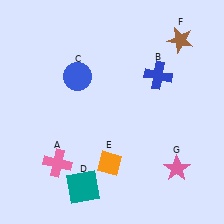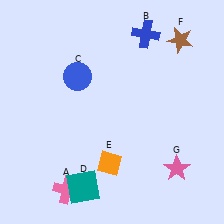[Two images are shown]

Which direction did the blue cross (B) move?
The blue cross (B) moved up.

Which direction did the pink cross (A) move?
The pink cross (A) moved down.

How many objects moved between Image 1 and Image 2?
2 objects moved between the two images.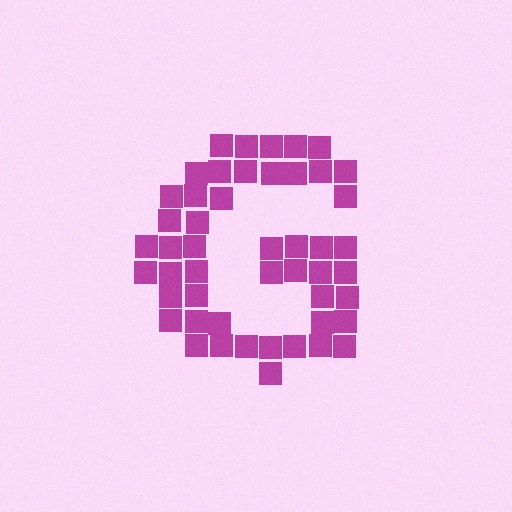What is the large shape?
The large shape is the letter G.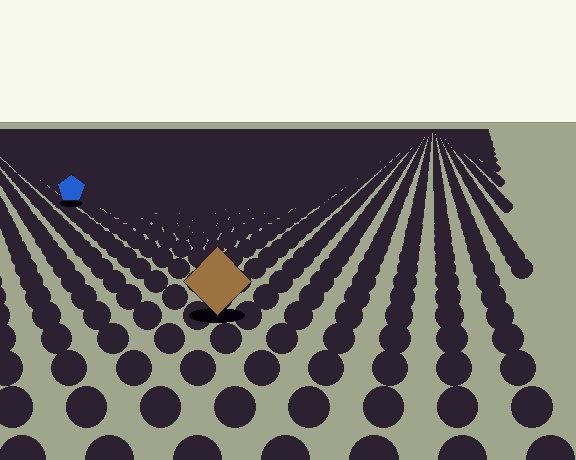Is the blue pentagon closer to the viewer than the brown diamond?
No. The brown diamond is closer — you can tell from the texture gradient: the ground texture is coarser near it.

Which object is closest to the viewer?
The brown diamond is closest. The texture marks near it are larger and more spread out.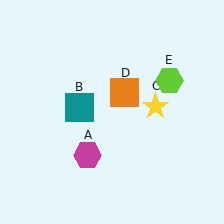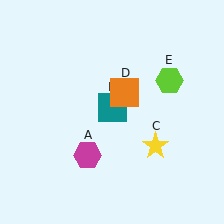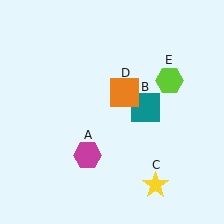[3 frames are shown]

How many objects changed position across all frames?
2 objects changed position: teal square (object B), yellow star (object C).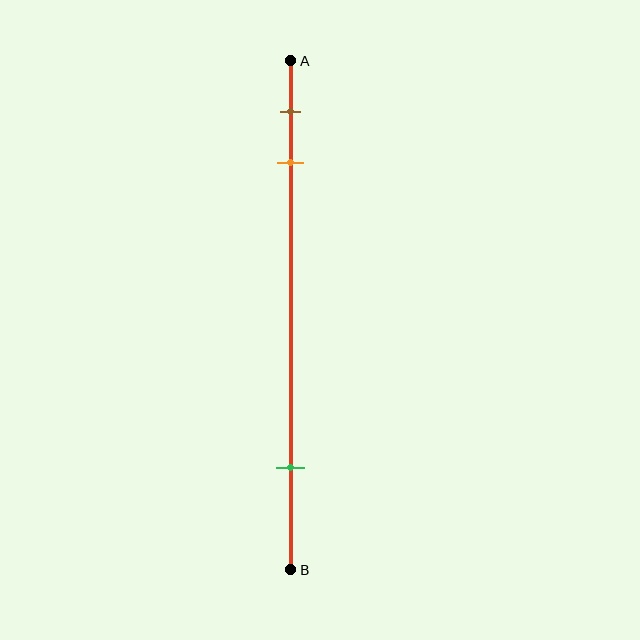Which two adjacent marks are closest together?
The brown and orange marks are the closest adjacent pair.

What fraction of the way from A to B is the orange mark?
The orange mark is approximately 20% (0.2) of the way from A to B.